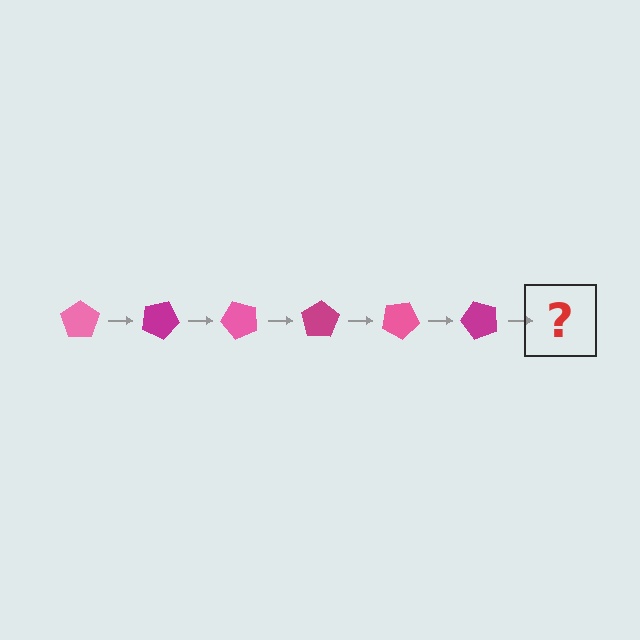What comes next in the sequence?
The next element should be a pink pentagon, rotated 150 degrees from the start.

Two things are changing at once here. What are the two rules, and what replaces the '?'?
The two rules are that it rotates 25 degrees each step and the color cycles through pink and magenta. The '?' should be a pink pentagon, rotated 150 degrees from the start.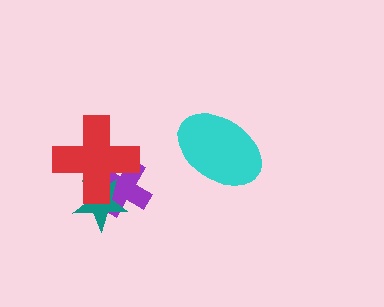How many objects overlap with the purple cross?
2 objects overlap with the purple cross.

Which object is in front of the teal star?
The red cross is in front of the teal star.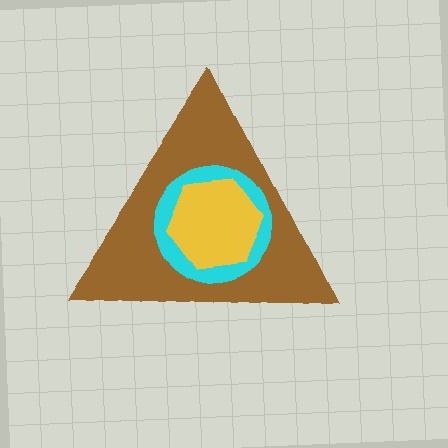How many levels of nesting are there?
3.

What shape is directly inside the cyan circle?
The yellow hexagon.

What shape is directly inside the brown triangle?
The cyan circle.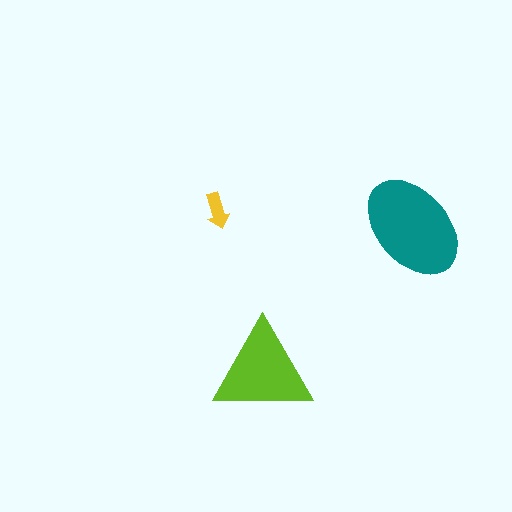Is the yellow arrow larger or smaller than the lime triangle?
Smaller.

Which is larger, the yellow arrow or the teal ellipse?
The teal ellipse.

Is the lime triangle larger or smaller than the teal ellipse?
Smaller.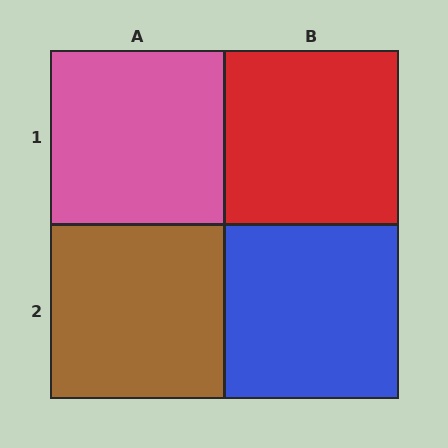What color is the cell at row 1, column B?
Red.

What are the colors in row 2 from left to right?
Brown, blue.